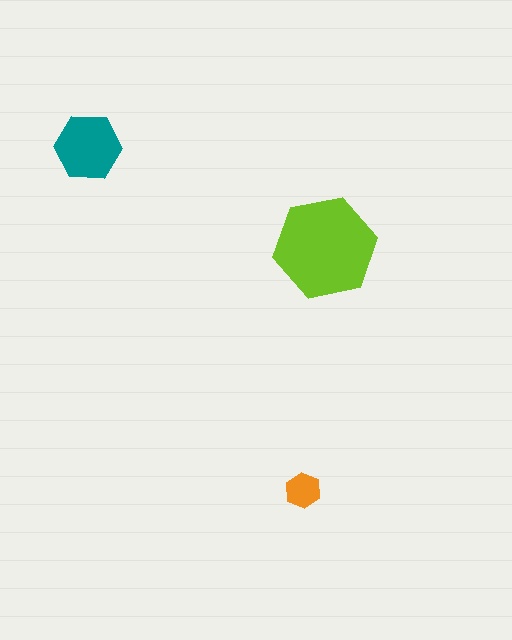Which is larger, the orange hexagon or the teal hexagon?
The teal one.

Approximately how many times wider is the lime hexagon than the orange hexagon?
About 3 times wider.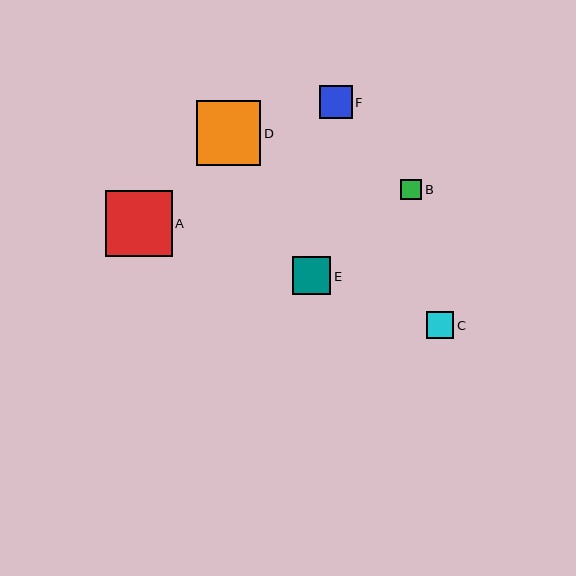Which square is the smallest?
Square B is the smallest with a size of approximately 21 pixels.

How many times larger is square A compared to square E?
Square A is approximately 1.7 times the size of square E.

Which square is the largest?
Square A is the largest with a size of approximately 66 pixels.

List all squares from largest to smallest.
From largest to smallest: A, D, E, F, C, B.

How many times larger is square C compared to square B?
Square C is approximately 1.3 times the size of square B.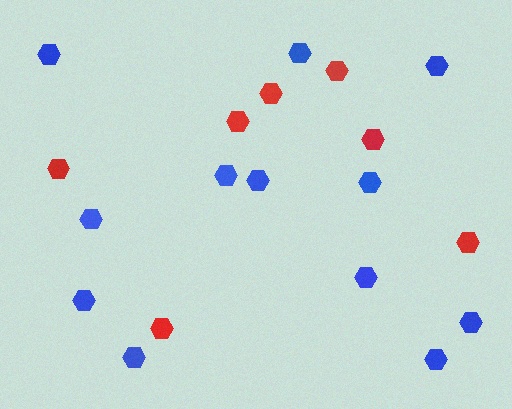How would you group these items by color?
There are 2 groups: one group of red hexagons (7) and one group of blue hexagons (12).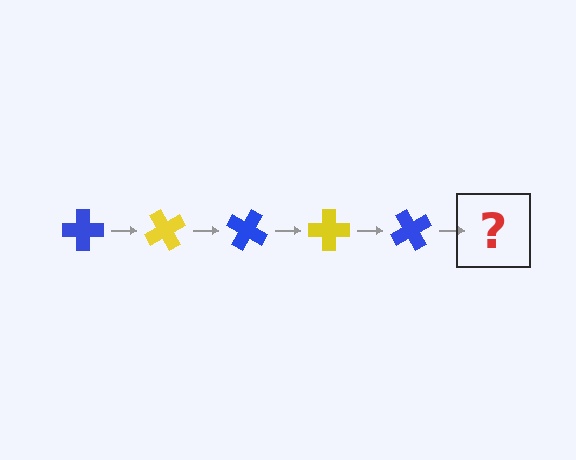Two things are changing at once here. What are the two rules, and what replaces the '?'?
The two rules are that it rotates 60 degrees each step and the color cycles through blue and yellow. The '?' should be a yellow cross, rotated 300 degrees from the start.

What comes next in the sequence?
The next element should be a yellow cross, rotated 300 degrees from the start.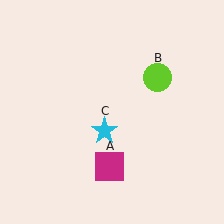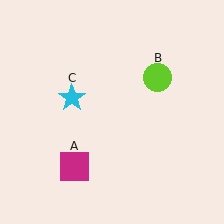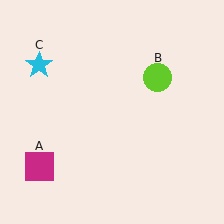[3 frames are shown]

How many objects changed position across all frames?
2 objects changed position: magenta square (object A), cyan star (object C).